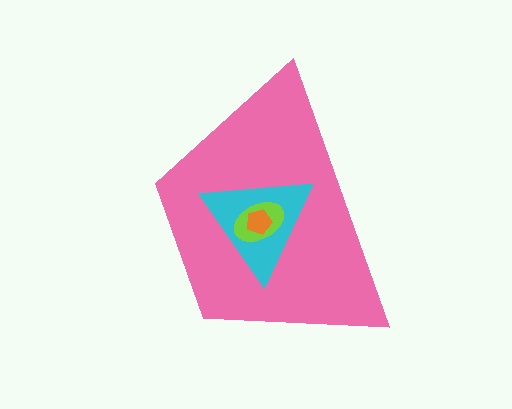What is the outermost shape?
The pink trapezoid.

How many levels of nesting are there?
4.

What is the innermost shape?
The orange pentagon.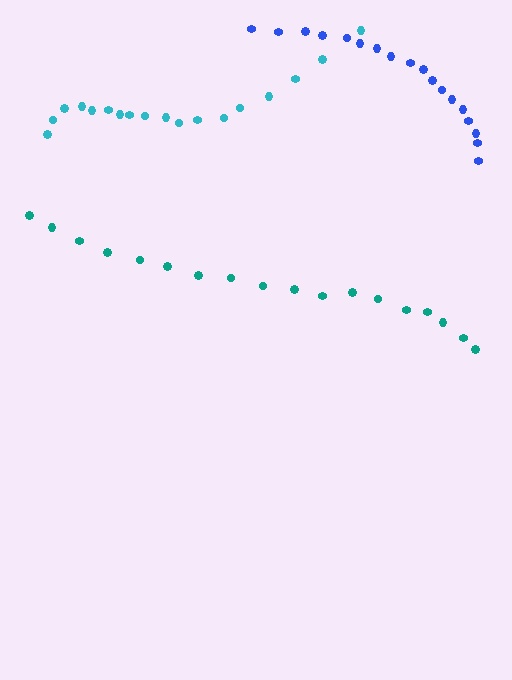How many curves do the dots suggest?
There are 3 distinct paths.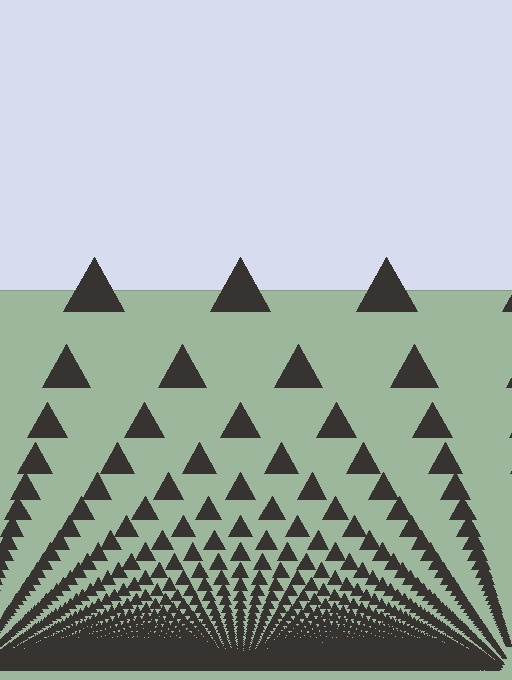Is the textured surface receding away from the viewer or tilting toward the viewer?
The surface appears to tilt toward the viewer. Texture elements get larger and sparser toward the top.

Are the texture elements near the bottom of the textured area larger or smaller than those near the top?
Smaller. The gradient is inverted — elements near the bottom are smaller and denser.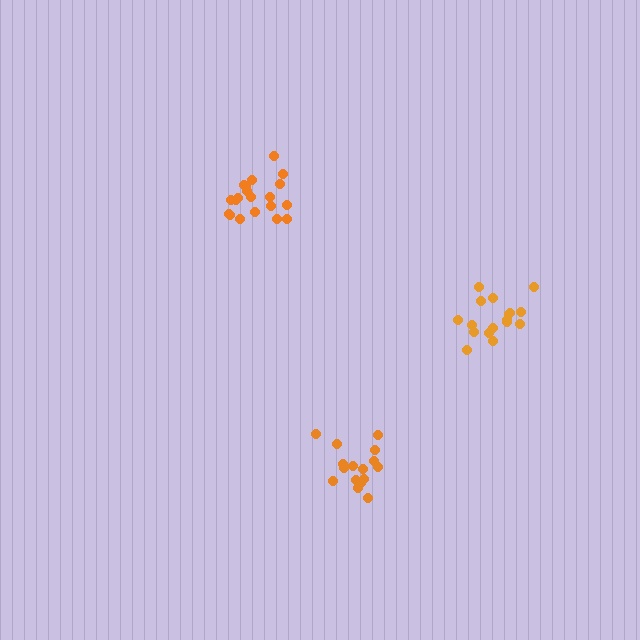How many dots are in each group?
Group 1: 17 dots, Group 2: 16 dots, Group 3: 20 dots (53 total).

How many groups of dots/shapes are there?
There are 3 groups.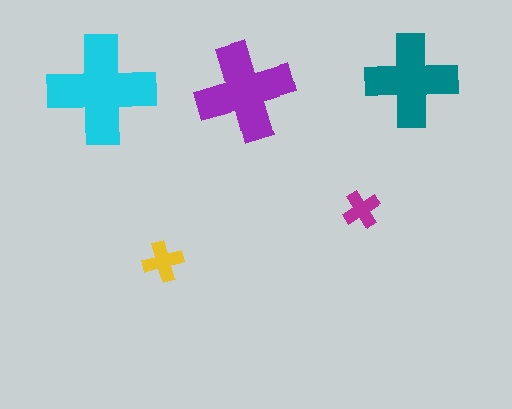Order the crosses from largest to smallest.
the cyan one, the purple one, the teal one, the yellow one, the magenta one.